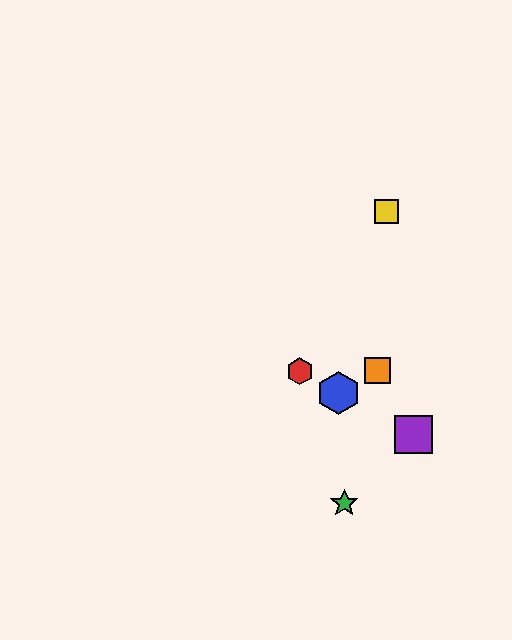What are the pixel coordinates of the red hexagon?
The red hexagon is at (300, 371).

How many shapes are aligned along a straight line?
3 shapes (the red hexagon, the blue hexagon, the purple square) are aligned along a straight line.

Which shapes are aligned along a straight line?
The red hexagon, the blue hexagon, the purple square are aligned along a straight line.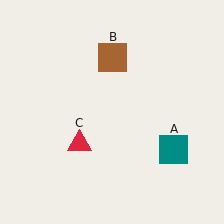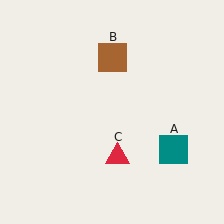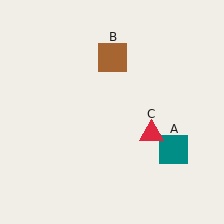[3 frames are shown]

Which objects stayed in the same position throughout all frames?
Teal square (object A) and brown square (object B) remained stationary.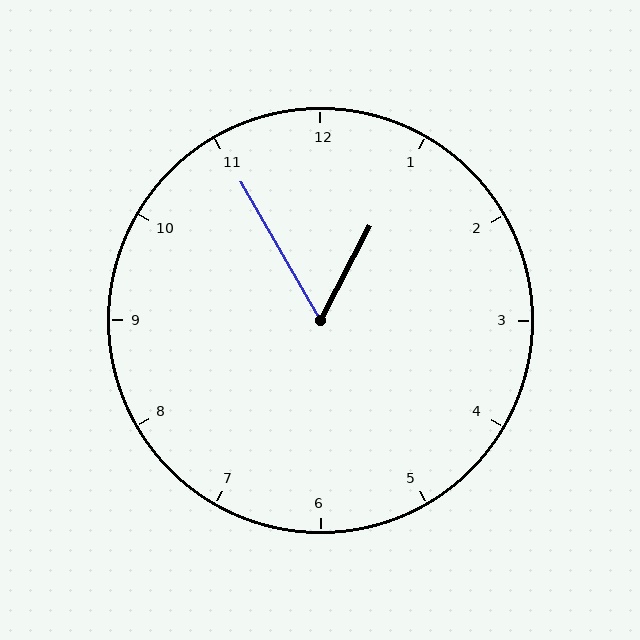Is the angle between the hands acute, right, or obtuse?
It is acute.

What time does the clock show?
12:55.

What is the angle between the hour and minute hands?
Approximately 58 degrees.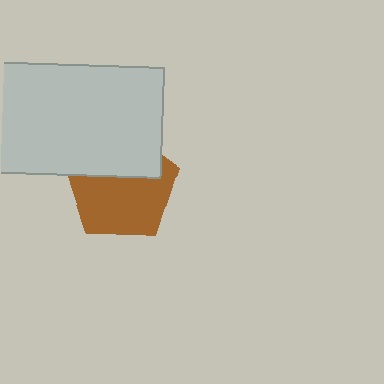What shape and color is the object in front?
The object in front is a light gray rectangle.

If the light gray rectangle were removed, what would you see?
You would see the complete brown pentagon.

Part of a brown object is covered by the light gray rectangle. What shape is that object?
It is a pentagon.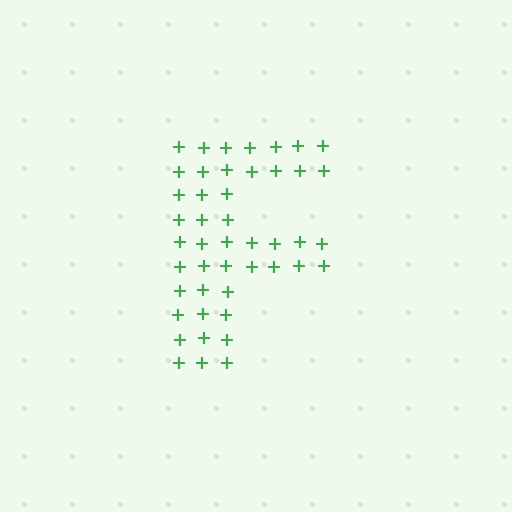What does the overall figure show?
The overall figure shows the letter F.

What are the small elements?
The small elements are plus signs.